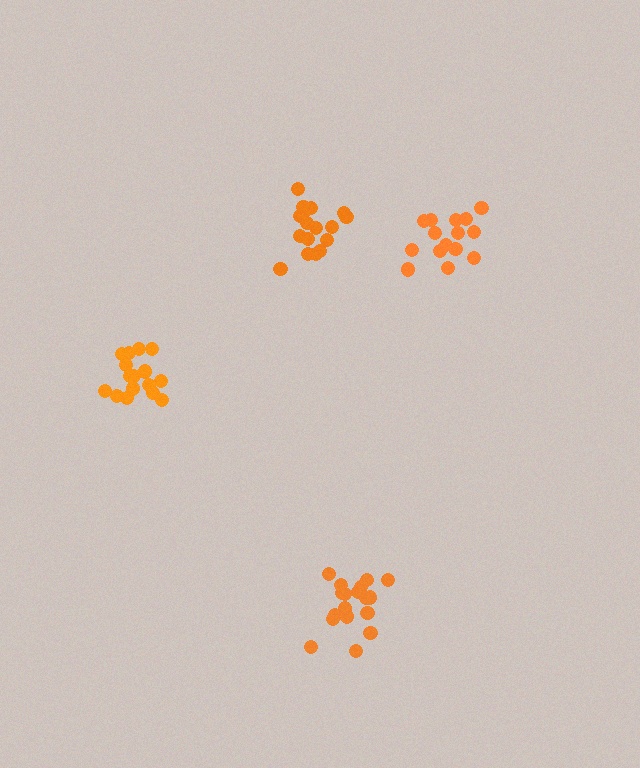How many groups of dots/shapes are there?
There are 4 groups.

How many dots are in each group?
Group 1: 18 dots, Group 2: 16 dots, Group 3: 17 dots, Group 4: 15 dots (66 total).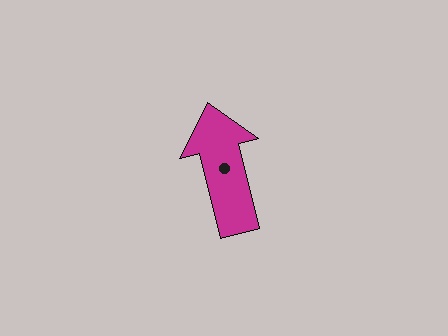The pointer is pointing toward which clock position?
Roughly 12 o'clock.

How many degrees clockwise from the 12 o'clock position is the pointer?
Approximately 346 degrees.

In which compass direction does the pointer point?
North.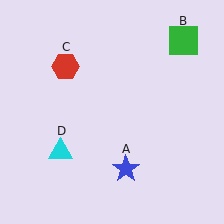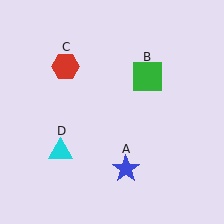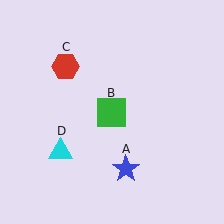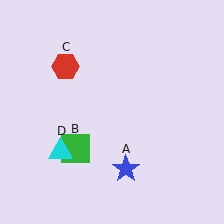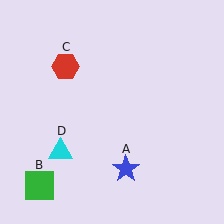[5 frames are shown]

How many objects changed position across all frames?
1 object changed position: green square (object B).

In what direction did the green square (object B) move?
The green square (object B) moved down and to the left.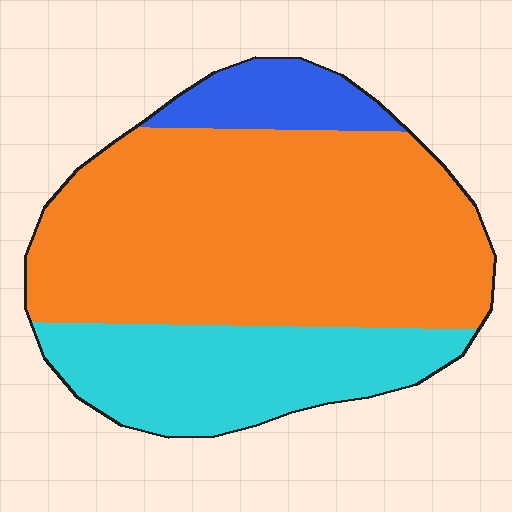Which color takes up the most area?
Orange, at roughly 65%.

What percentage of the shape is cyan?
Cyan covers roughly 25% of the shape.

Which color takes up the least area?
Blue, at roughly 10%.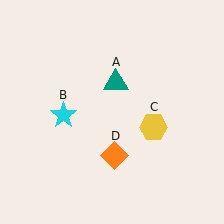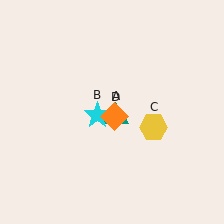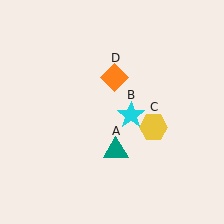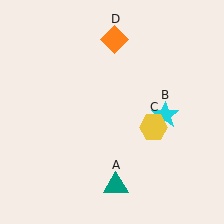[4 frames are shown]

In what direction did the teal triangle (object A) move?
The teal triangle (object A) moved down.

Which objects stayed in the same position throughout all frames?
Yellow hexagon (object C) remained stationary.